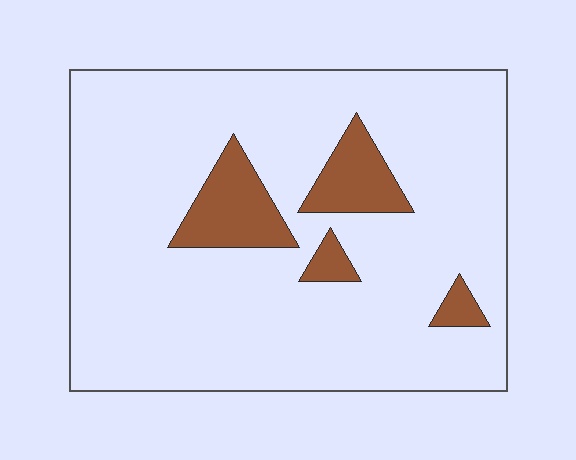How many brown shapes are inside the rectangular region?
4.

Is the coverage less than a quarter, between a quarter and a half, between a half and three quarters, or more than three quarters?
Less than a quarter.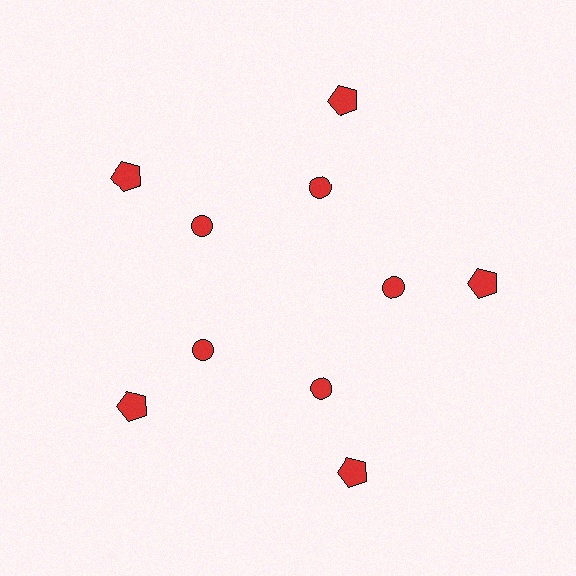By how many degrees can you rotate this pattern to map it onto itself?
The pattern maps onto itself every 72 degrees of rotation.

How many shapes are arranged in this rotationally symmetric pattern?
There are 10 shapes, arranged in 5 groups of 2.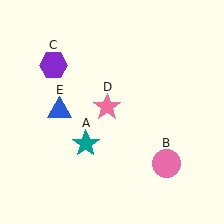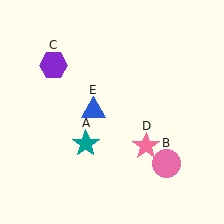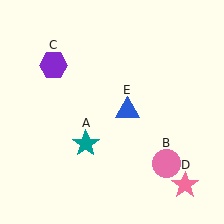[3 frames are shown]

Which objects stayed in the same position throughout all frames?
Teal star (object A) and pink circle (object B) and purple hexagon (object C) remained stationary.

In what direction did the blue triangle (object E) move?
The blue triangle (object E) moved right.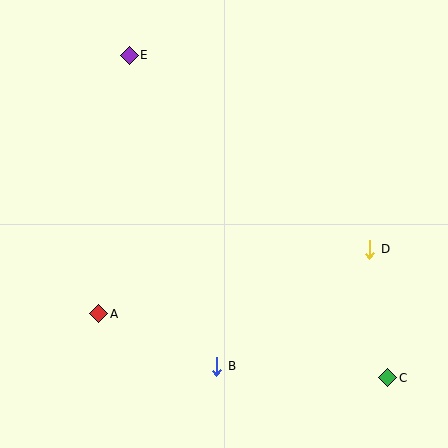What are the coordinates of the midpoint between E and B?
The midpoint between E and B is at (173, 211).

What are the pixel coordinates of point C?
Point C is at (388, 378).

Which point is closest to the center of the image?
Point B at (217, 366) is closest to the center.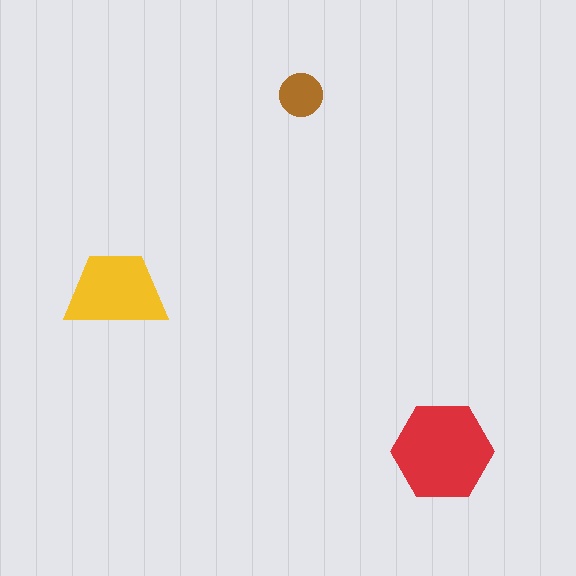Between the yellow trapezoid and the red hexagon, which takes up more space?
The red hexagon.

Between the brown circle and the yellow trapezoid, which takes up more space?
The yellow trapezoid.